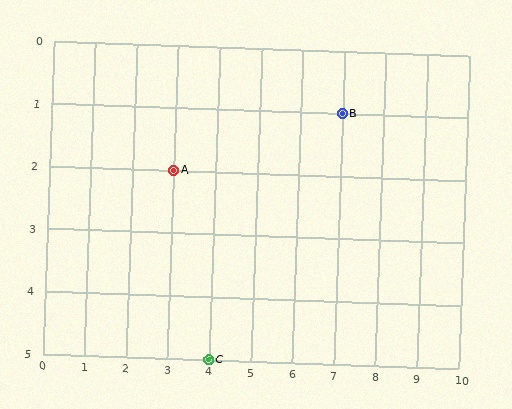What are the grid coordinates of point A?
Point A is at grid coordinates (3, 2).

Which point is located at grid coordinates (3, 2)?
Point A is at (3, 2).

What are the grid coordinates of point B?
Point B is at grid coordinates (7, 1).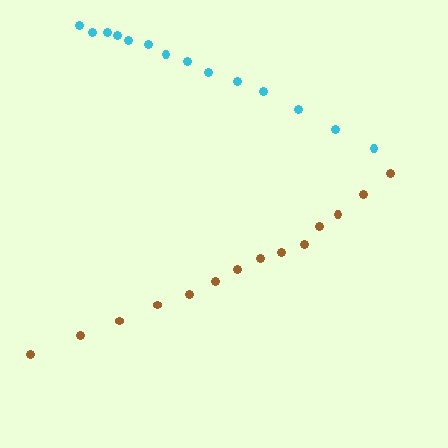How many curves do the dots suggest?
There are 2 distinct paths.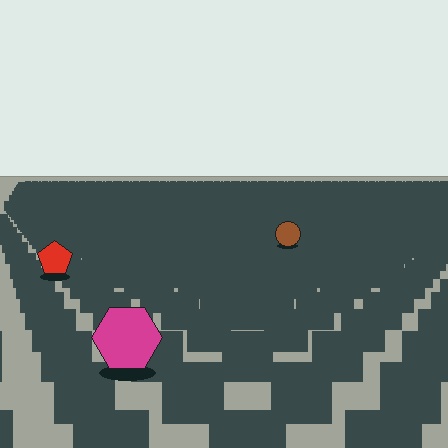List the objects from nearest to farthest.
From nearest to farthest: the magenta hexagon, the red pentagon, the brown circle.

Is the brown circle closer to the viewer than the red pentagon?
No. The red pentagon is closer — you can tell from the texture gradient: the ground texture is coarser near it.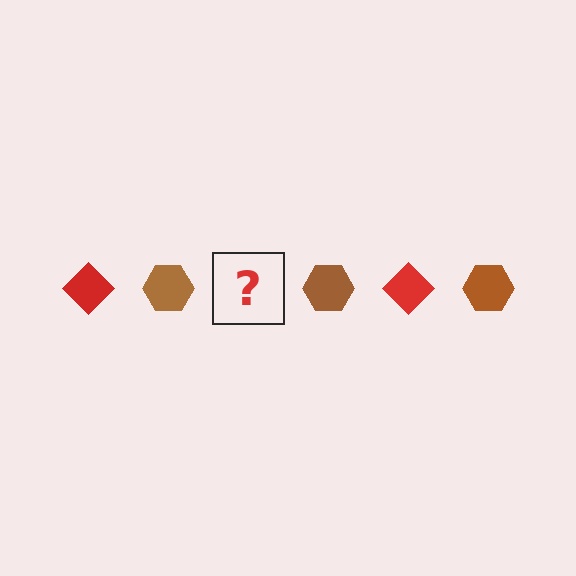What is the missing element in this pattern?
The missing element is a red diamond.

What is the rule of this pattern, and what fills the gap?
The rule is that the pattern alternates between red diamond and brown hexagon. The gap should be filled with a red diamond.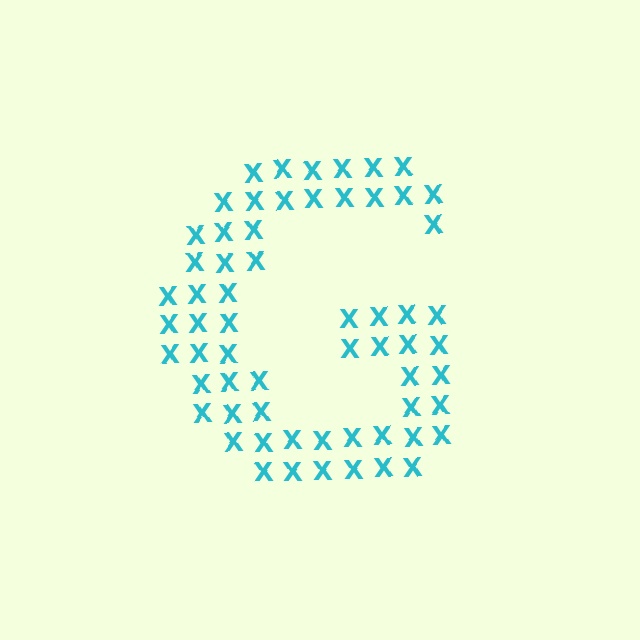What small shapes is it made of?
It is made of small letter X's.